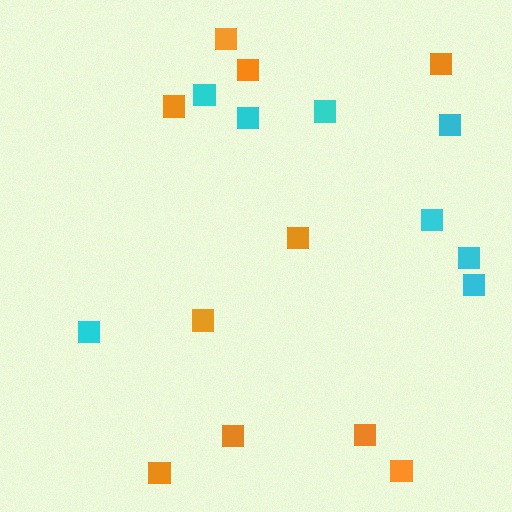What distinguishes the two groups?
There are 2 groups: one group of cyan squares (8) and one group of orange squares (10).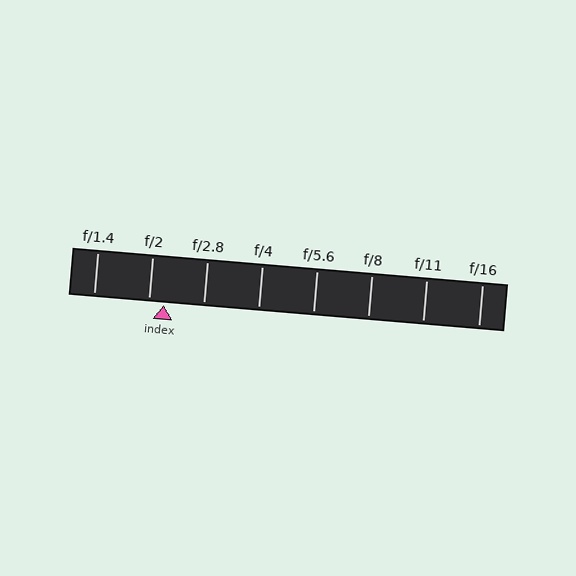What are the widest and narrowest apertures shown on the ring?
The widest aperture shown is f/1.4 and the narrowest is f/16.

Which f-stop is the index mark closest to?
The index mark is closest to f/2.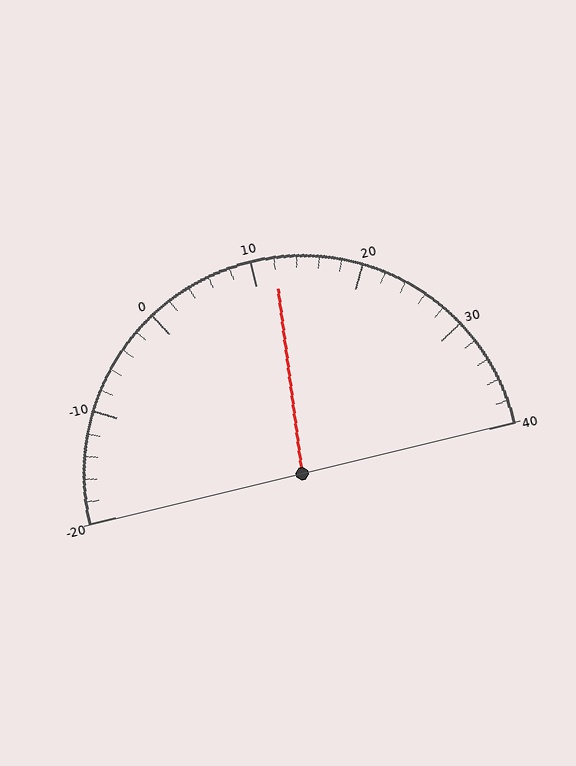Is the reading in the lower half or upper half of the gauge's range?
The reading is in the upper half of the range (-20 to 40).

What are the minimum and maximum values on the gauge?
The gauge ranges from -20 to 40.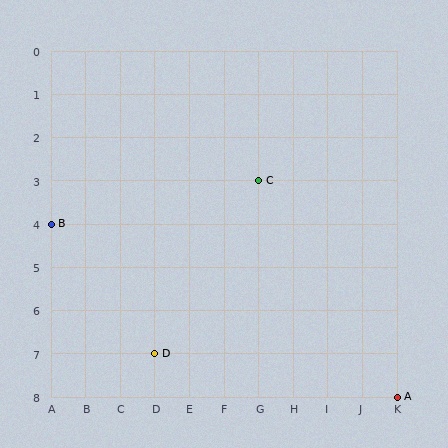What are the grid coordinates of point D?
Point D is at grid coordinates (D, 7).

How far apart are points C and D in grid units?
Points C and D are 3 columns and 4 rows apart (about 5.0 grid units diagonally).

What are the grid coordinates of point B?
Point B is at grid coordinates (A, 4).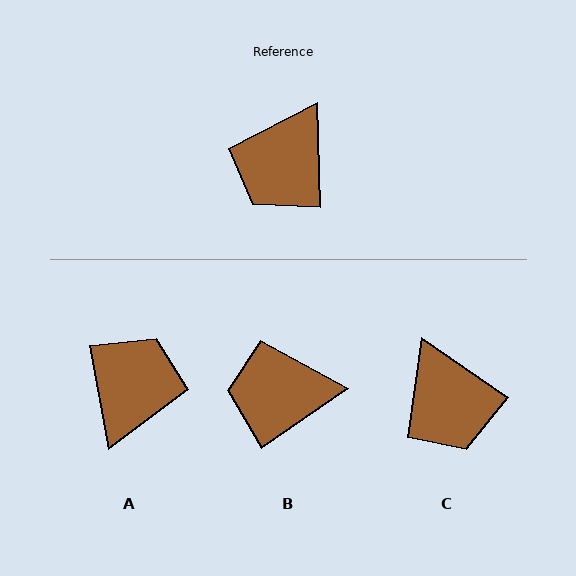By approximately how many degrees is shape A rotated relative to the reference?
Approximately 171 degrees clockwise.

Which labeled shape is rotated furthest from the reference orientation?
A, about 171 degrees away.